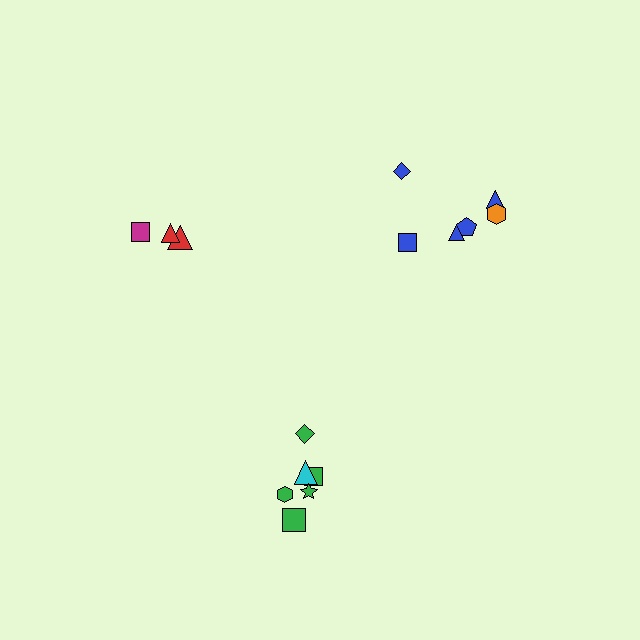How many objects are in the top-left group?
There are 3 objects.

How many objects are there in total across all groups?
There are 15 objects.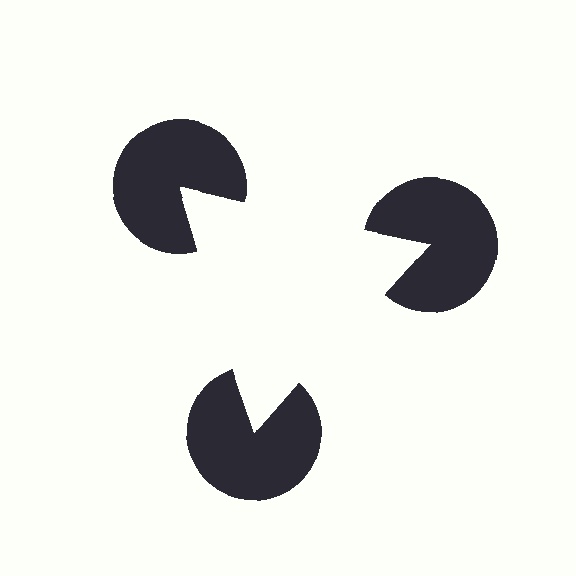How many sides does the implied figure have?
3 sides.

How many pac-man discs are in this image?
There are 3 — one at each vertex of the illusory triangle.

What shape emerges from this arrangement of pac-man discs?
An illusory triangle — its edges are inferred from the aligned wedge cuts in the pac-man discs, not physically drawn.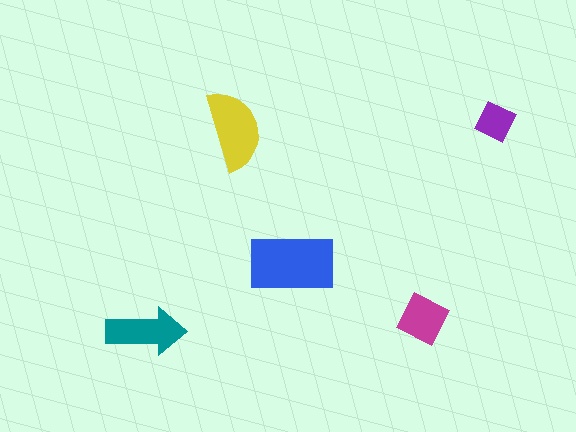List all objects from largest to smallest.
The blue rectangle, the yellow semicircle, the teal arrow, the magenta diamond, the purple square.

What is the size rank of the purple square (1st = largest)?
5th.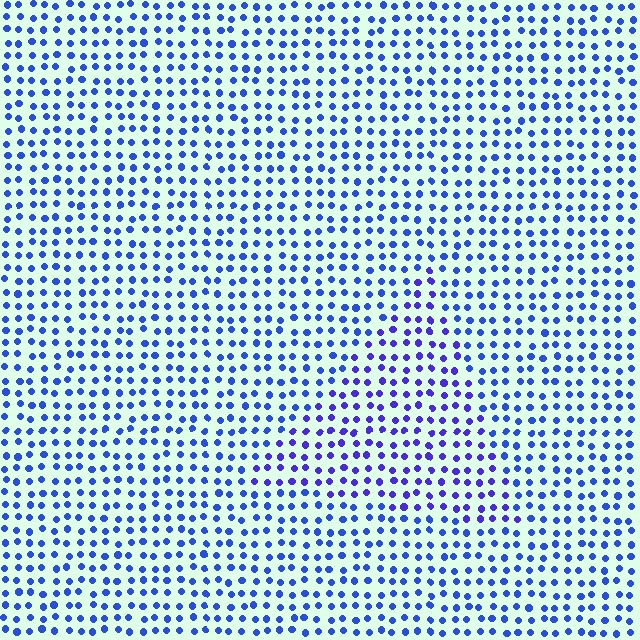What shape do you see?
I see a triangle.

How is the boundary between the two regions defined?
The boundary is defined purely by a slight shift in hue (about 23 degrees). Spacing, size, and orientation are identical on both sides.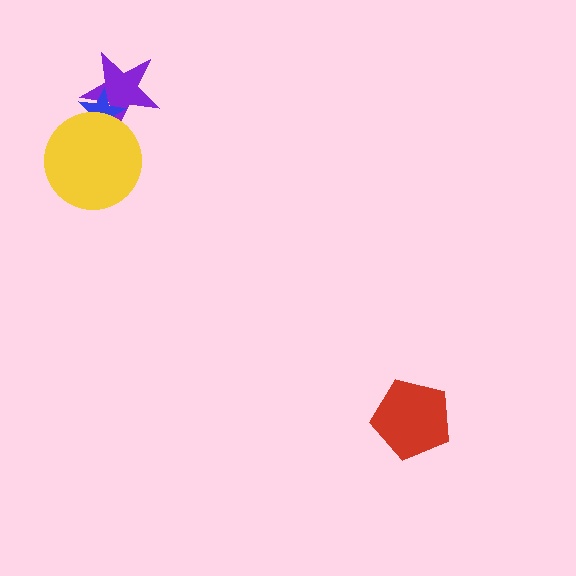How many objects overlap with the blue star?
2 objects overlap with the blue star.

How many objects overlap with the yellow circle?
2 objects overlap with the yellow circle.